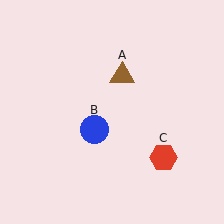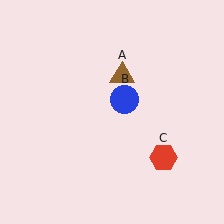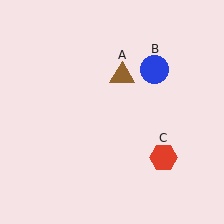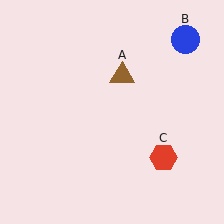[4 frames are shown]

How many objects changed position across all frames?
1 object changed position: blue circle (object B).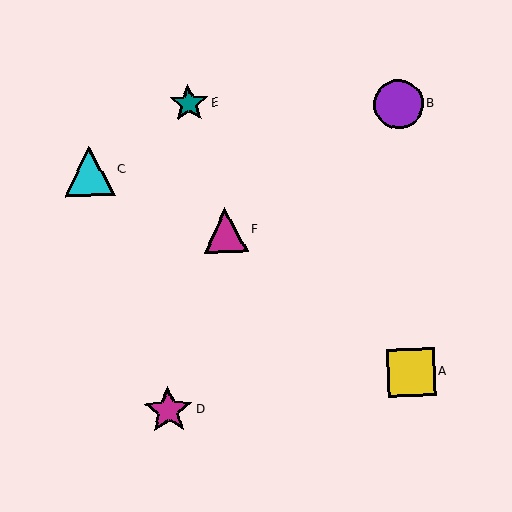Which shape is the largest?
The cyan triangle (labeled C) is the largest.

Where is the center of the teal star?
The center of the teal star is at (189, 103).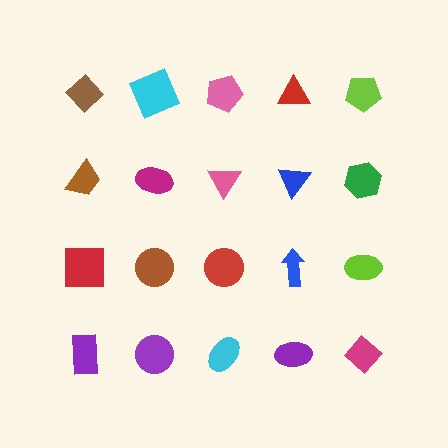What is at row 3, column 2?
A brown circle.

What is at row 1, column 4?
A red triangle.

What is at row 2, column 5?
A green hexagon.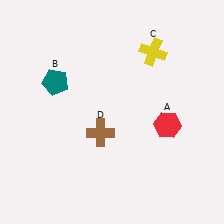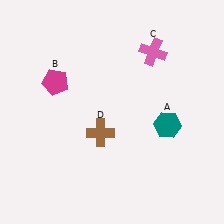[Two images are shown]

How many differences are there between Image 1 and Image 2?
There are 3 differences between the two images.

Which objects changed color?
A changed from red to teal. B changed from teal to magenta. C changed from yellow to pink.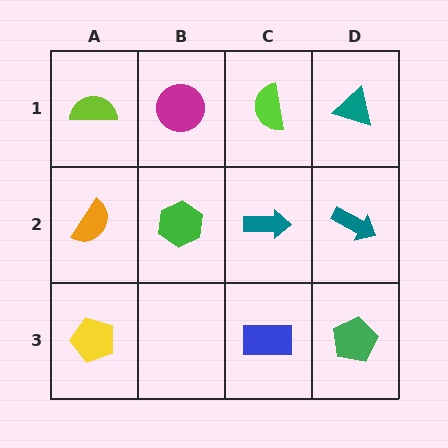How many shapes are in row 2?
4 shapes.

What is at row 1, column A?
A lime semicircle.